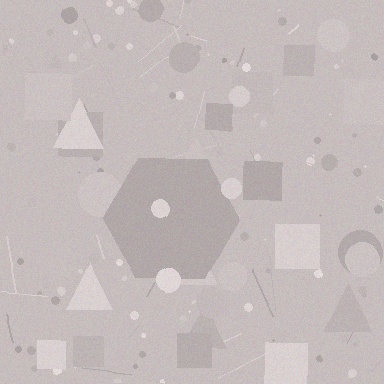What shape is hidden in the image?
A hexagon is hidden in the image.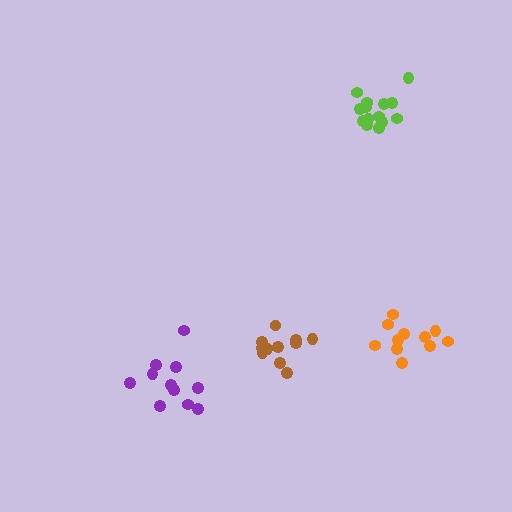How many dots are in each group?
Group 1: 11 dots, Group 2: 11 dots, Group 3: 11 dots, Group 4: 14 dots (47 total).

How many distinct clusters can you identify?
There are 4 distinct clusters.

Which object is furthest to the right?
The orange cluster is rightmost.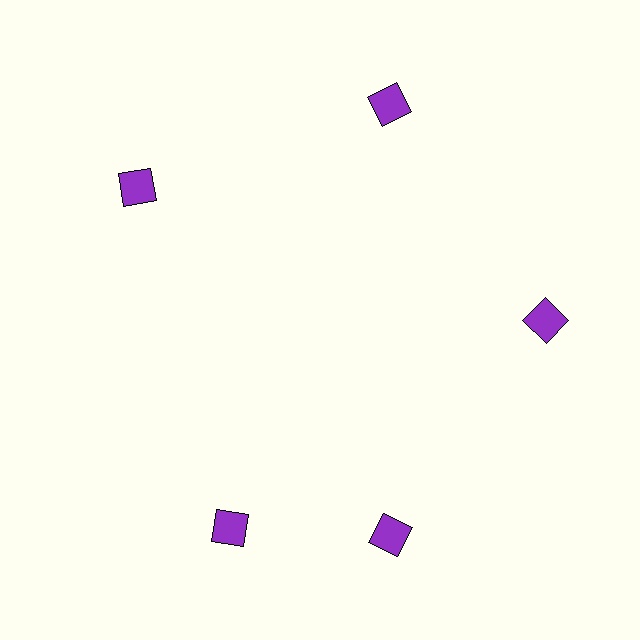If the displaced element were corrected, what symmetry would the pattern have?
It would have 5-fold rotational symmetry — the pattern would map onto itself every 72 degrees.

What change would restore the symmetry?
The symmetry would be restored by rotating it back into even spacing with its neighbors so that all 5 diamonds sit at equal angles and equal distance from the center.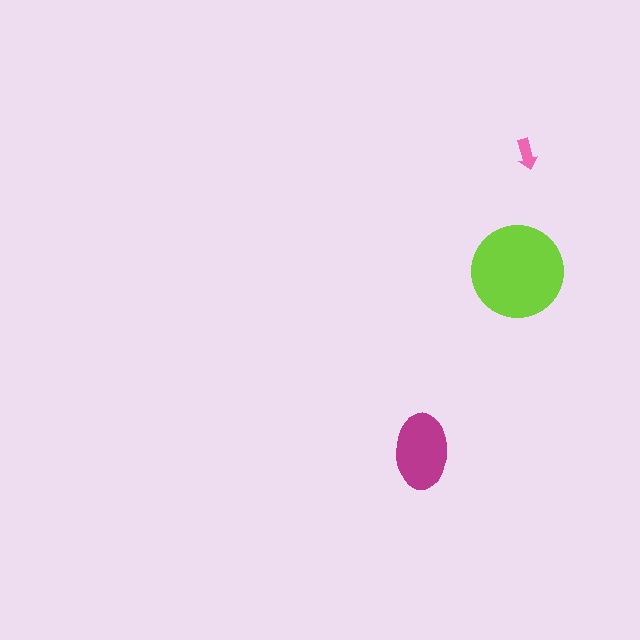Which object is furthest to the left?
The magenta ellipse is leftmost.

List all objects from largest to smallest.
The lime circle, the magenta ellipse, the pink arrow.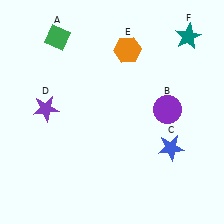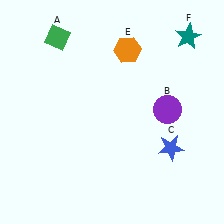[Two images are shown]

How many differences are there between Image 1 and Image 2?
There is 1 difference between the two images.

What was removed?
The purple star (D) was removed in Image 2.